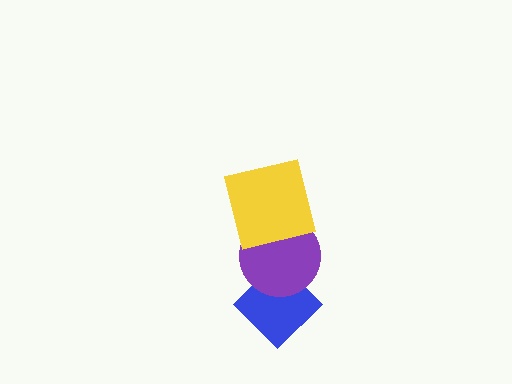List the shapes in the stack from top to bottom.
From top to bottom: the yellow square, the purple circle, the blue diamond.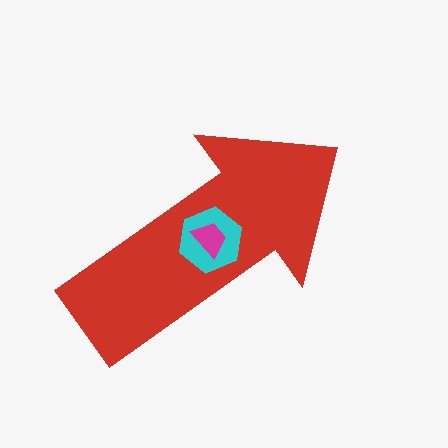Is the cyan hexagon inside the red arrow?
Yes.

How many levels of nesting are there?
3.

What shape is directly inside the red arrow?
The cyan hexagon.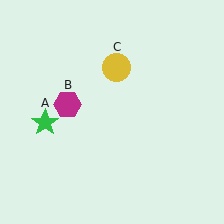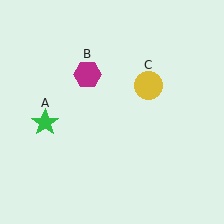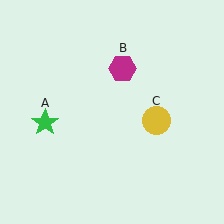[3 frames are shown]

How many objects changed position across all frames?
2 objects changed position: magenta hexagon (object B), yellow circle (object C).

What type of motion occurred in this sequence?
The magenta hexagon (object B), yellow circle (object C) rotated clockwise around the center of the scene.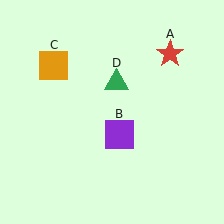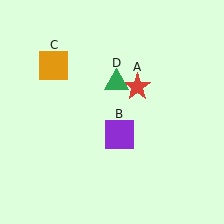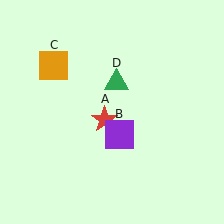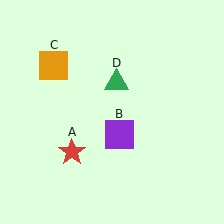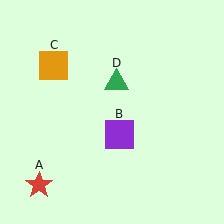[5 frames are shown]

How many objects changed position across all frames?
1 object changed position: red star (object A).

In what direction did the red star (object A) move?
The red star (object A) moved down and to the left.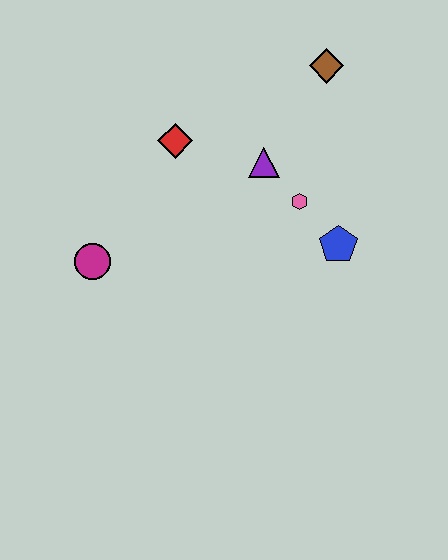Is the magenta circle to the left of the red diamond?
Yes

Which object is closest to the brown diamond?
The purple triangle is closest to the brown diamond.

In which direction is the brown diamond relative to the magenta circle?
The brown diamond is to the right of the magenta circle.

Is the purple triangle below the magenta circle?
No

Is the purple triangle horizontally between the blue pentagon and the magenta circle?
Yes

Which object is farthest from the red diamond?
The blue pentagon is farthest from the red diamond.